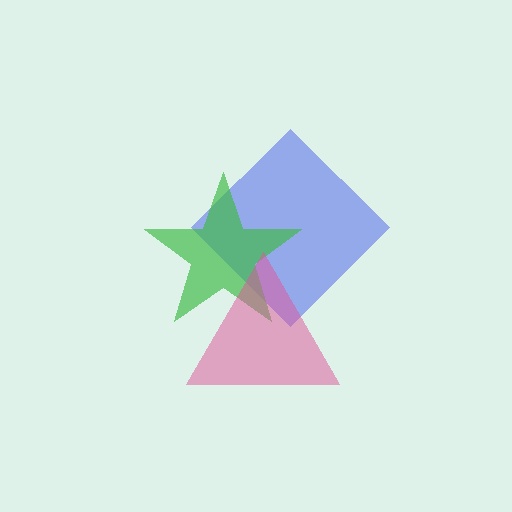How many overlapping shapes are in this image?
There are 3 overlapping shapes in the image.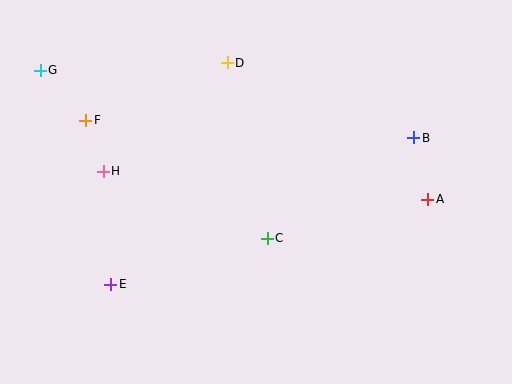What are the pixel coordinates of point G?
Point G is at (40, 70).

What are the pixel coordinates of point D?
Point D is at (227, 63).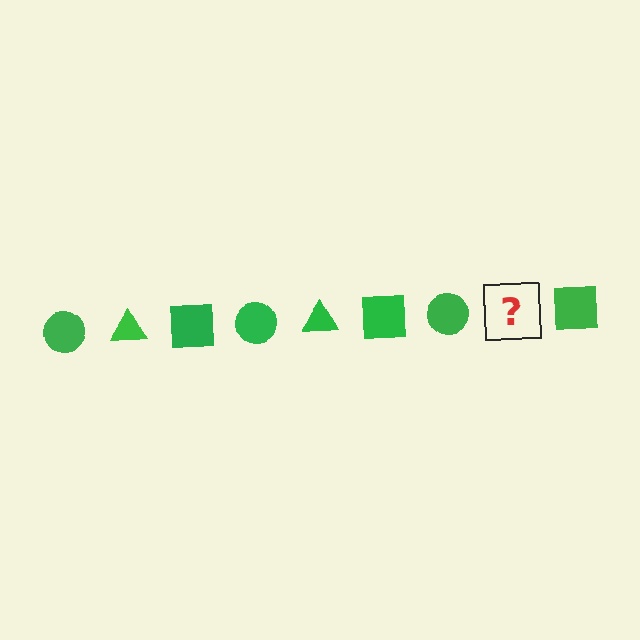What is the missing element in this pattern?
The missing element is a green triangle.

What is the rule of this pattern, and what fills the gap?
The rule is that the pattern cycles through circle, triangle, square shapes in green. The gap should be filled with a green triangle.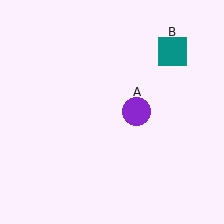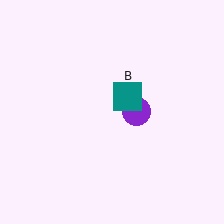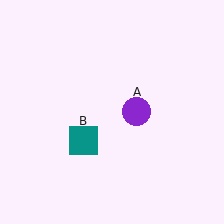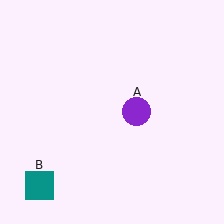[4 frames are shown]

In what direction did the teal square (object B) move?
The teal square (object B) moved down and to the left.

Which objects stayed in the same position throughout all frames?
Purple circle (object A) remained stationary.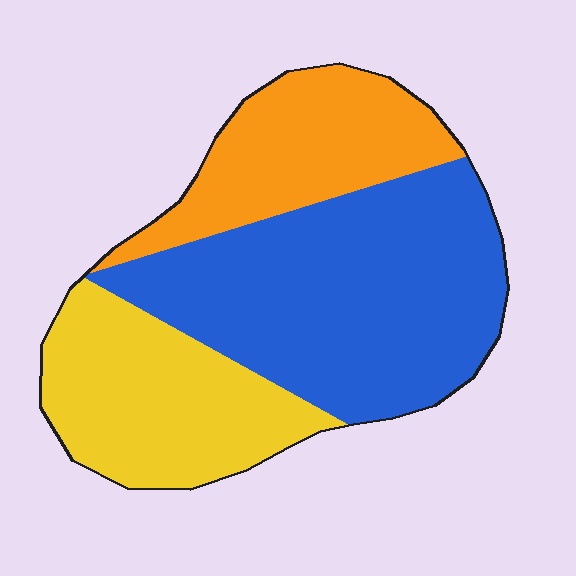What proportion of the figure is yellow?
Yellow covers around 30% of the figure.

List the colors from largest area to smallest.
From largest to smallest: blue, yellow, orange.